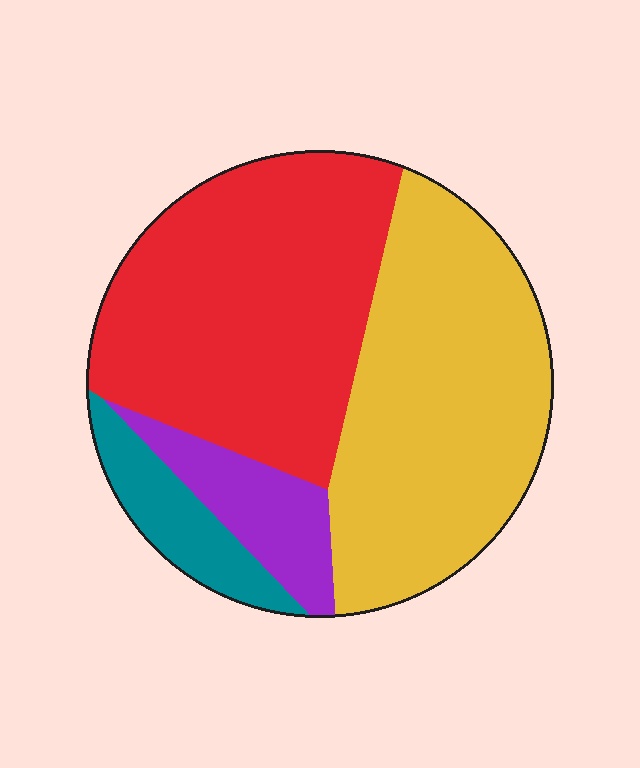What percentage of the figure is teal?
Teal takes up less than a quarter of the figure.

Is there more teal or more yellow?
Yellow.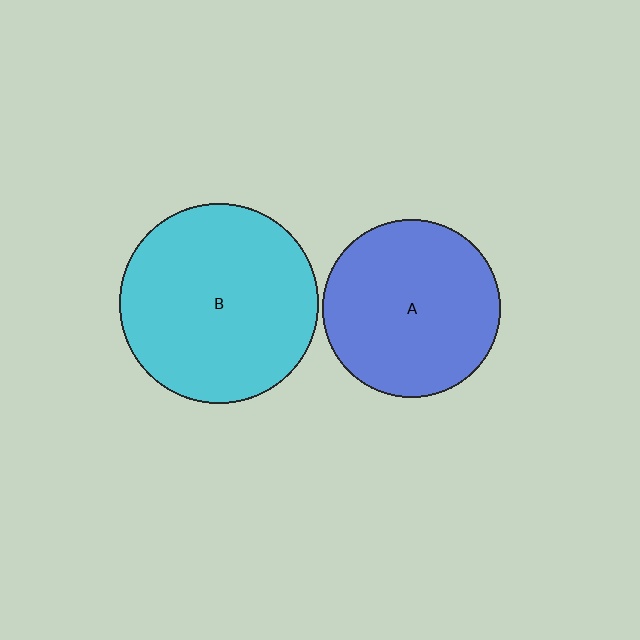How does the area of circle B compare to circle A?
Approximately 1.2 times.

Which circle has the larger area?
Circle B (cyan).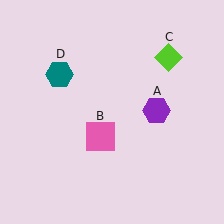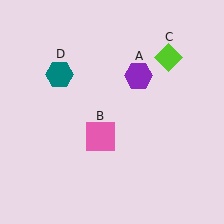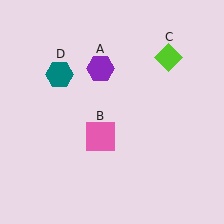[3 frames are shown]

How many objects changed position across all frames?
1 object changed position: purple hexagon (object A).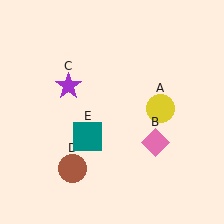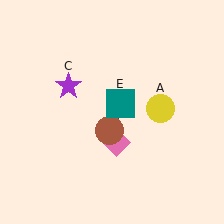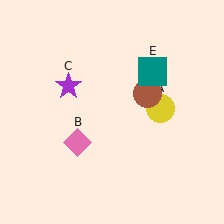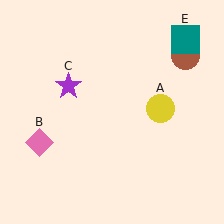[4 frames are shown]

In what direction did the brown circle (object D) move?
The brown circle (object D) moved up and to the right.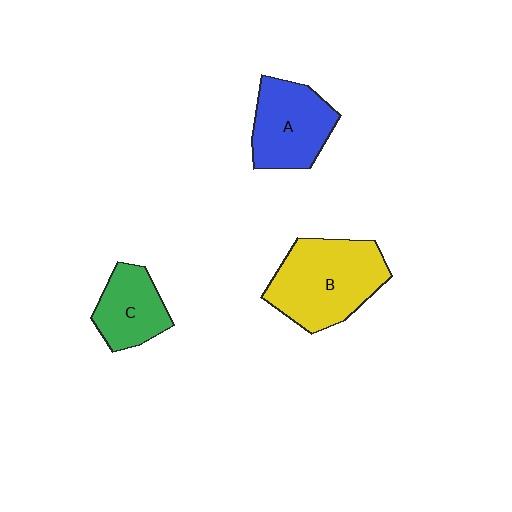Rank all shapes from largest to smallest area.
From largest to smallest: B (yellow), A (blue), C (green).